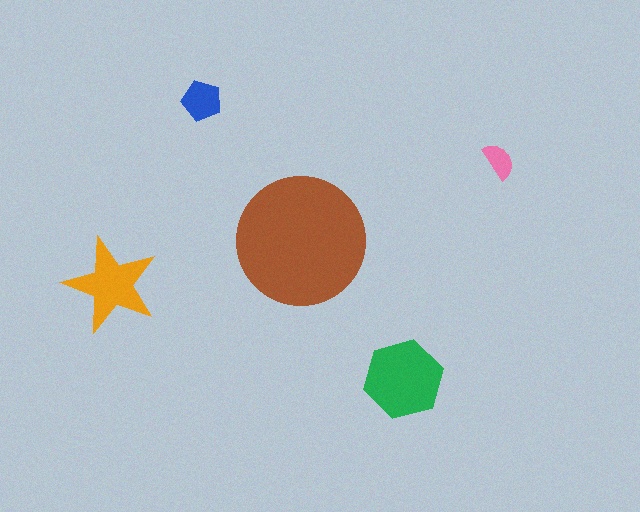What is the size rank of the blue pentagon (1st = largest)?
4th.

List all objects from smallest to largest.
The pink semicircle, the blue pentagon, the orange star, the green hexagon, the brown circle.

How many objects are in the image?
There are 5 objects in the image.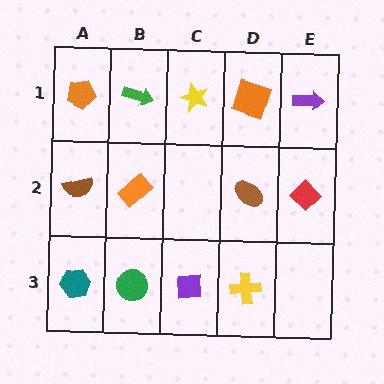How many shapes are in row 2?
4 shapes.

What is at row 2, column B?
An orange rectangle.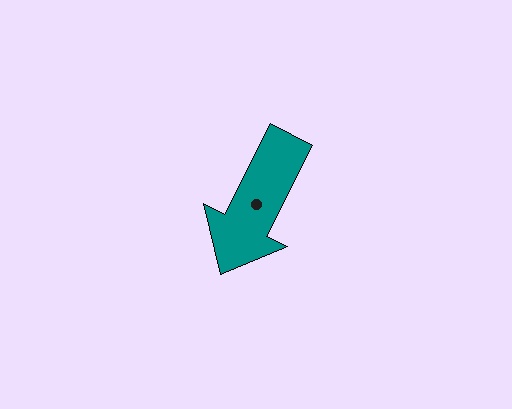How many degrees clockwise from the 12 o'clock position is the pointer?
Approximately 207 degrees.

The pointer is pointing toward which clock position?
Roughly 7 o'clock.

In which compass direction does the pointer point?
Southwest.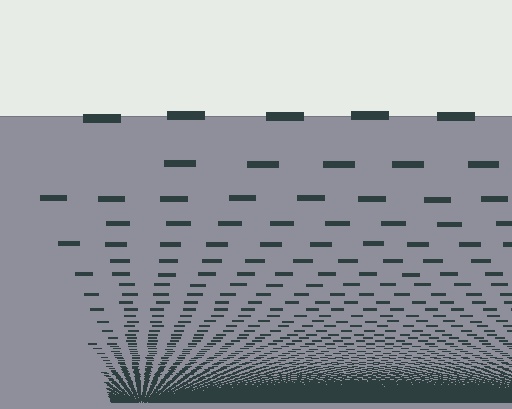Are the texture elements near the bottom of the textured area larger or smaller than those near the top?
Smaller. The gradient is inverted — elements near the bottom are smaller and denser.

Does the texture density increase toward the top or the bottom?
Density increases toward the bottom.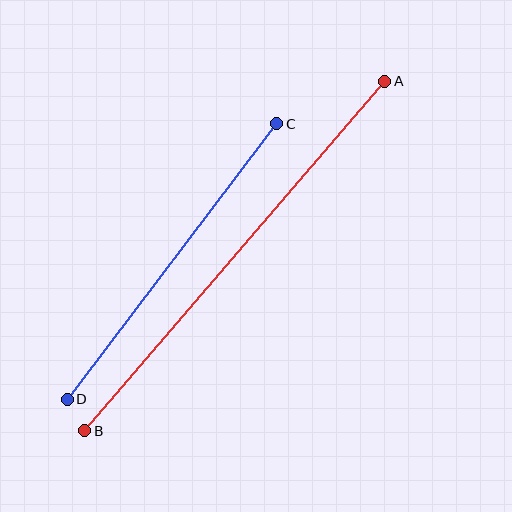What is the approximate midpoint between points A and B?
The midpoint is at approximately (235, 256) pixels.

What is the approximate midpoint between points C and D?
The midpoint is at approximately (172, 262) pixels.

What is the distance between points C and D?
The distance is approximately 346 pixels.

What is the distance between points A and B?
The distance is approximately 461 pixels.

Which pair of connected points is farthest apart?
Points A and B are farthest apart.